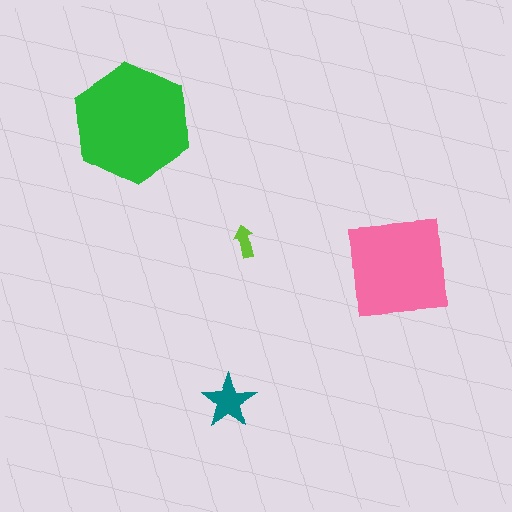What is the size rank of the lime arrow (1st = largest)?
4th.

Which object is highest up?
The green hexagon is topmost.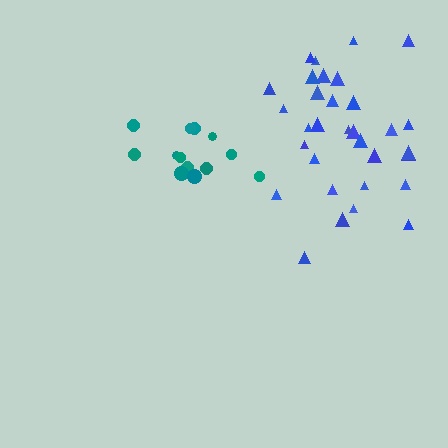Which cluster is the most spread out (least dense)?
Blue.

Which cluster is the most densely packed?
Teal.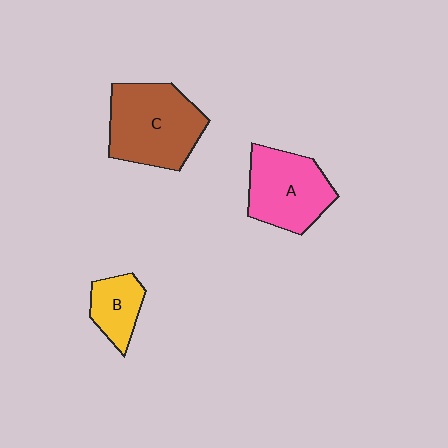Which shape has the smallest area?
Shape B (yellow).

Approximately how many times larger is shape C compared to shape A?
Approximately 1.2 times.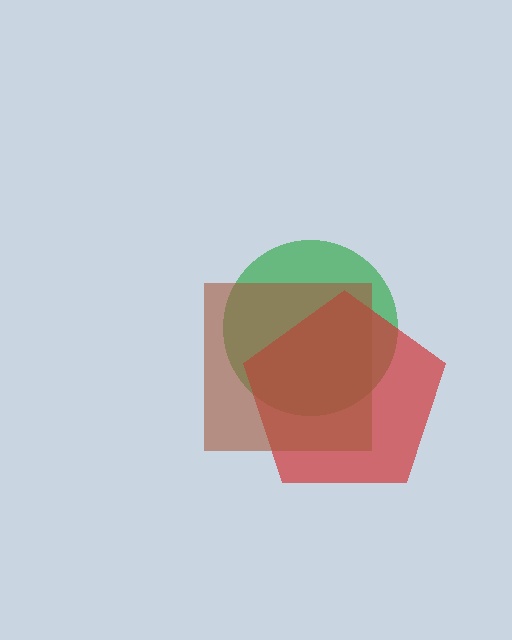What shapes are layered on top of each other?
The layered shapes are: a green circle, a red pentagon, a brown square.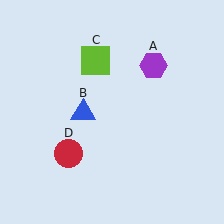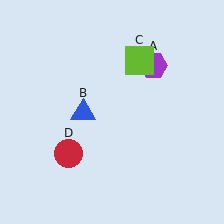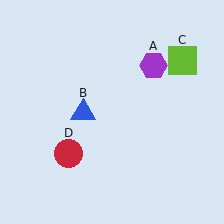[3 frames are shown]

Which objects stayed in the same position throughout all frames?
Purple hexagon (object A) and blue triangle (object B) and red circle (object D) remained stationary.